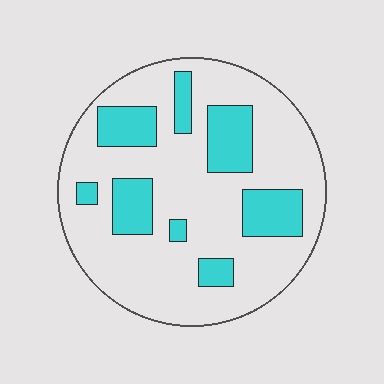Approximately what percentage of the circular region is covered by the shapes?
Approximately 25%.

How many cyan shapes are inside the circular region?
8.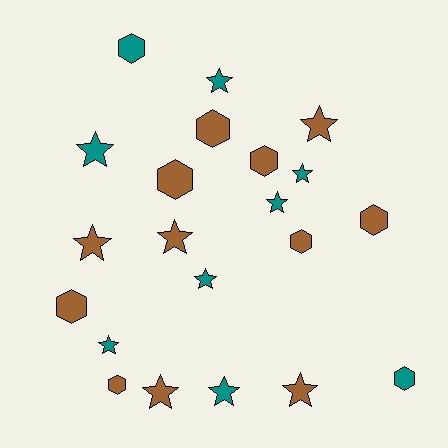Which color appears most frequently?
Brown, with 12 objects.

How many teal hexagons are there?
There are 2 teal hexagons.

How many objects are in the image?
There are 21 objects.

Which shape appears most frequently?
Star, with 12 objects.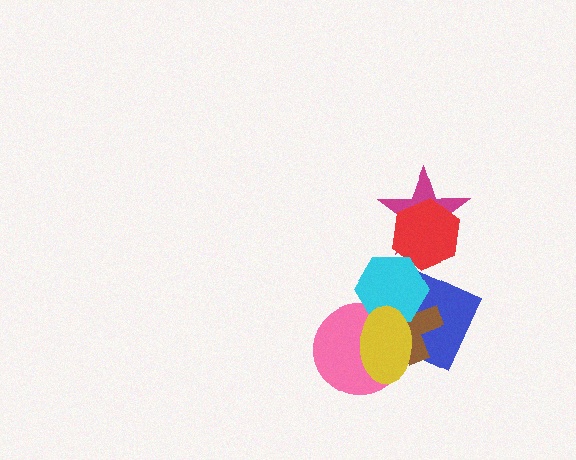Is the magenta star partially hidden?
Yes, it is partially covered by another shape.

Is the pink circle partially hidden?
Yes, it is partially covered by another shape.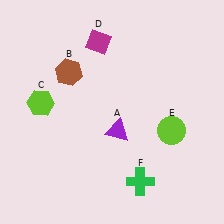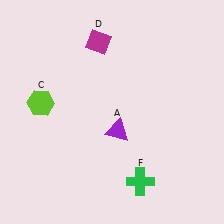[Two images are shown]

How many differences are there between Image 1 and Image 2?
There are 2 differences between the two images.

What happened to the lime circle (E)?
The lime circle (E) was removed in Image 2. It was in the bottom-right area of Image 1.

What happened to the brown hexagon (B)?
The brown hexagon (B) was removed in Image 2. It was in the top-left area of Image 1.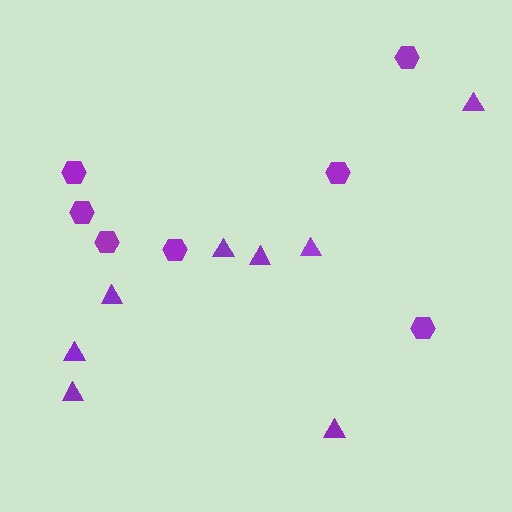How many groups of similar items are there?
There are 2 groups: one group of hexagons (7) and one group of triangles (8).